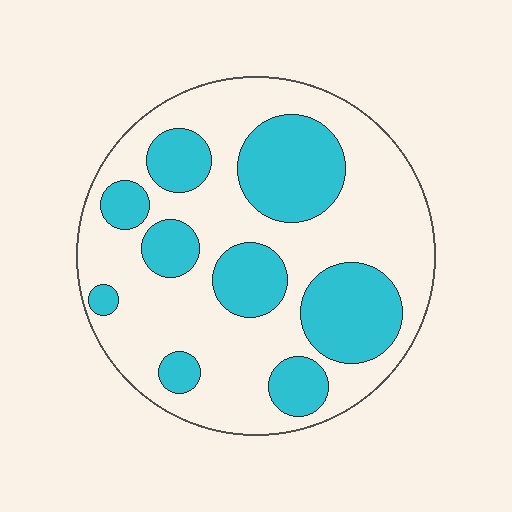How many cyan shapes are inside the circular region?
9.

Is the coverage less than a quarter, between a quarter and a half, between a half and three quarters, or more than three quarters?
Between a quarter and a half.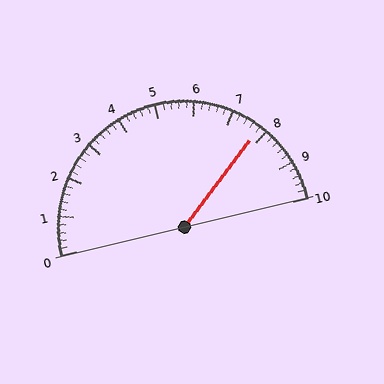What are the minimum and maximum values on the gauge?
The gauge ranges from 0 to 10.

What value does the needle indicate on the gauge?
The needle indicates approximately 7.8.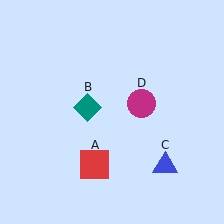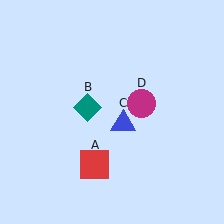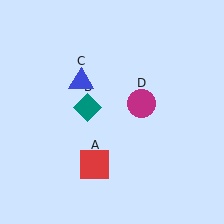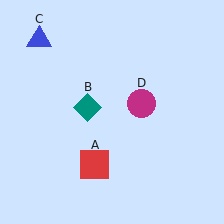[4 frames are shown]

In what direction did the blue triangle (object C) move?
The blue triangle (object C) moved up and to the left.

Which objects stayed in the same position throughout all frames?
Red square (object A) and teal diamond (object B) and magenta circle (object D) remained stationary.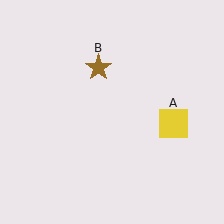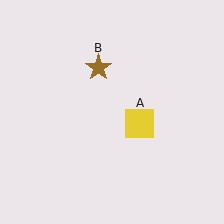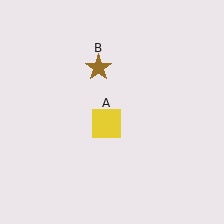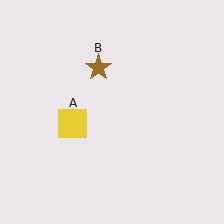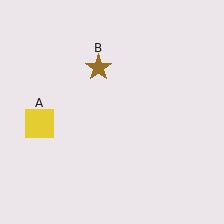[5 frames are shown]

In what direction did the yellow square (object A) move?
The yellow square (object A) moved left.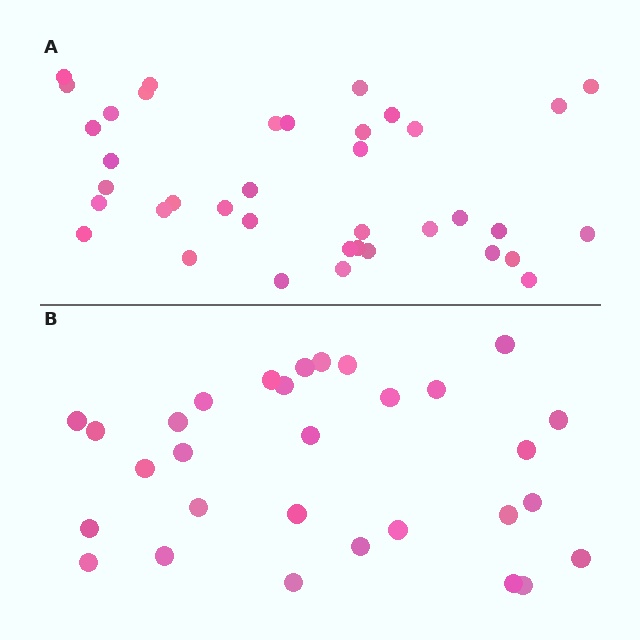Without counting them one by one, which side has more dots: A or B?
Region A (the top region) has more dots.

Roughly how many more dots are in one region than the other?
Region A has roughly 8 or so more dots than region B.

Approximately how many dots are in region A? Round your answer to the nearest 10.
About 40 dots. (The exact count is 38, which rounds to 40.)